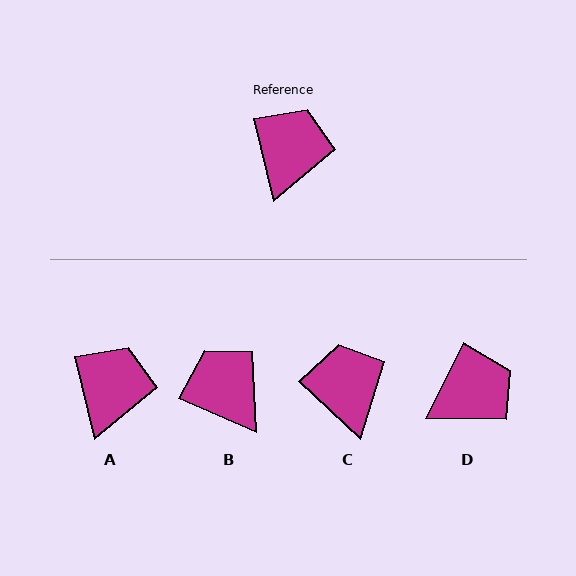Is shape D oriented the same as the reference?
No, it is off by about 40 degrees.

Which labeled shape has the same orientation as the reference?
A.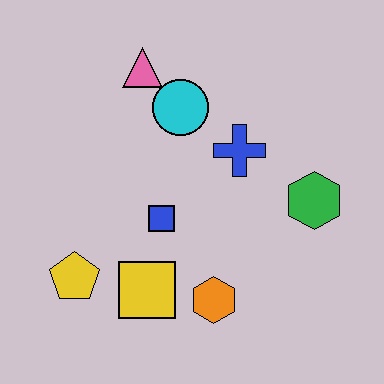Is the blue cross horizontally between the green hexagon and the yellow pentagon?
Yes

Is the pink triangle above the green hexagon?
Yes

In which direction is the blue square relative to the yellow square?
The blue square is above the yellow square.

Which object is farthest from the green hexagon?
The yellow pentagon is farthest from the green hexagon.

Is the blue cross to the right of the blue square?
Yes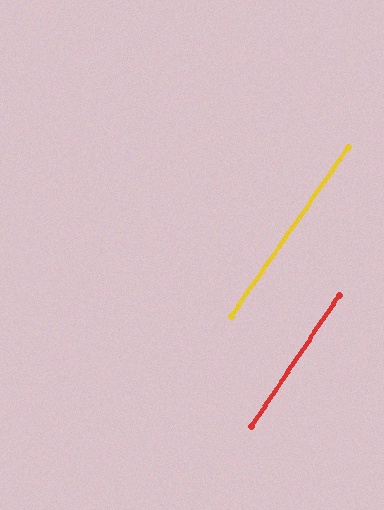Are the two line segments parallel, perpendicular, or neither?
Parallel — their directions differ by only 1.4°.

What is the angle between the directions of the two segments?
Approximately 1 degree.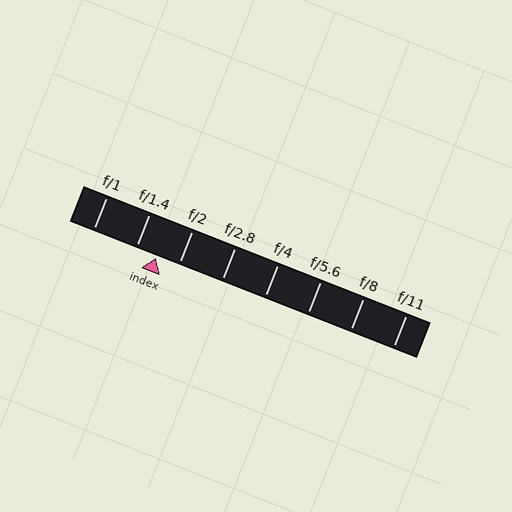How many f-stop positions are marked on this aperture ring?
There are 8 f-stop positions marked.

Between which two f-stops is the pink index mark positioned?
The index mark is between f/1.4 and f/2.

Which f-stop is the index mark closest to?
The index mark is closest to f/1.4.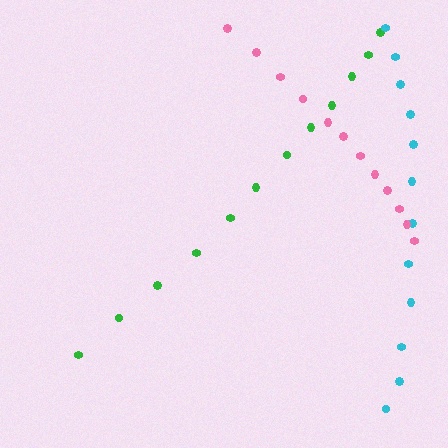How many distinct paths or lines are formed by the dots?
There are 3 distinct paths.